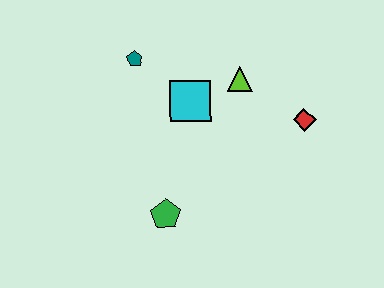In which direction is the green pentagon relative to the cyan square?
The green pentagon is below the cyan square.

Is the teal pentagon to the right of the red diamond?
No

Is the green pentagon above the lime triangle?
No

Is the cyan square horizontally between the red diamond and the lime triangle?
No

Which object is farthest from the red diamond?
The teal pentagon is farthest from the red diamond.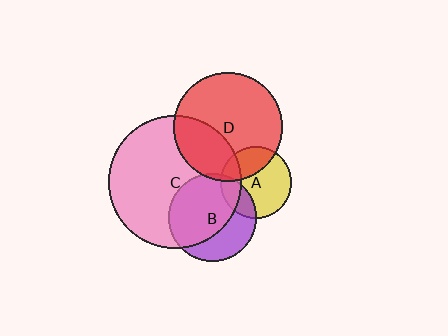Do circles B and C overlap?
Yes.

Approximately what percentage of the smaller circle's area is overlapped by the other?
Approximately 65%.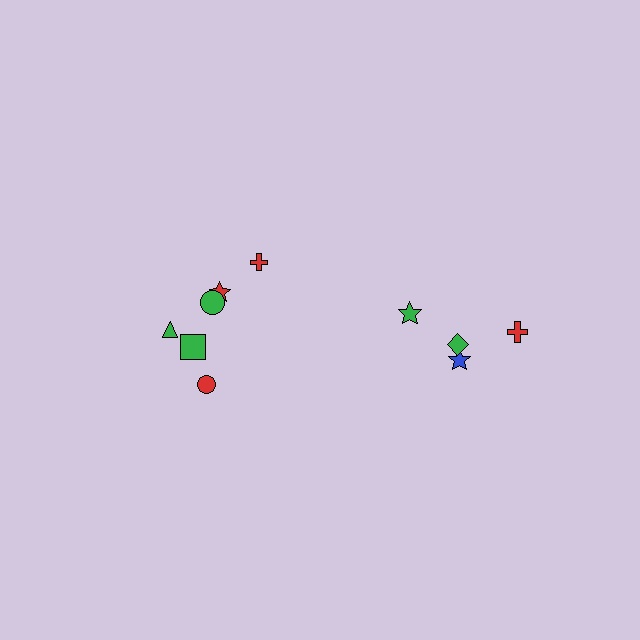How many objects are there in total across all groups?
There are 10 objects.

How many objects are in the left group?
There are 6 objects.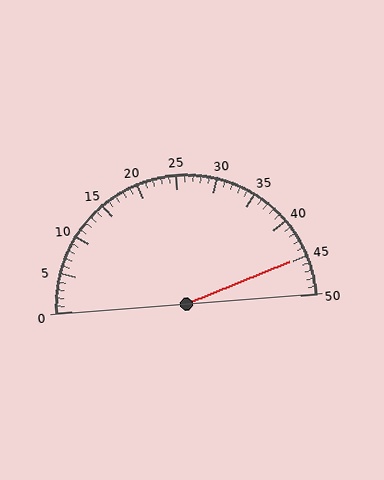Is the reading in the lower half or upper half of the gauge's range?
The reading is in the upper half of the range (0 to 50).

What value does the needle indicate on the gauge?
The needle indicates approximately 45.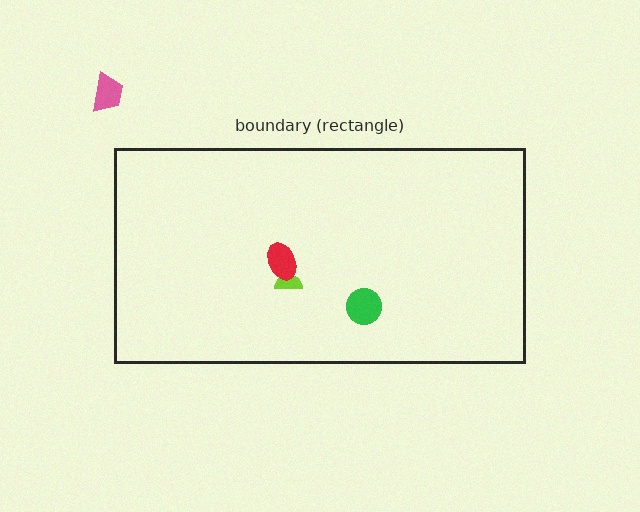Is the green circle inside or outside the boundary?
Inside.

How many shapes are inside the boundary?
3 inside, 1 outside.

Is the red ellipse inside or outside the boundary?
Inside.